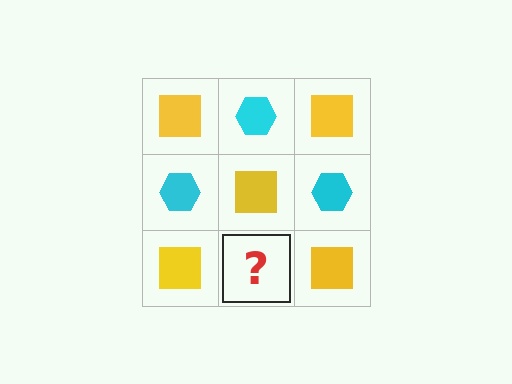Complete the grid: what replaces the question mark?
The question mark should be replaced with a cyan hexagon.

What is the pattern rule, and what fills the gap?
The rule is that it alternates yellow square and cyan hexagon in a checkerboard pattern. The gap should be filled with a cyan hexagon.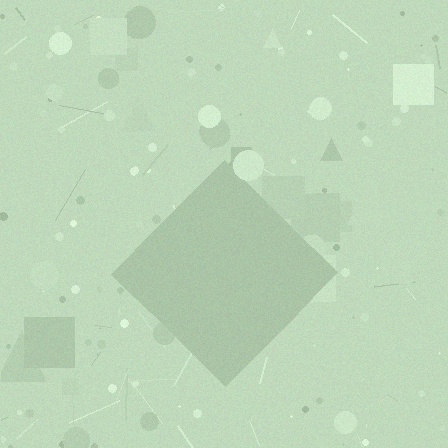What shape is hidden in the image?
A diamond is hidden in the image.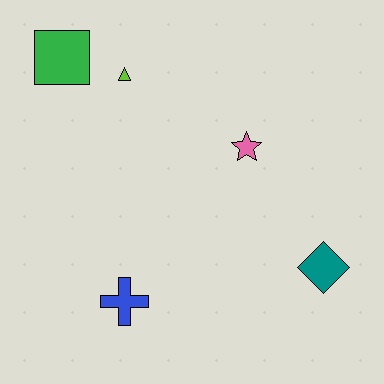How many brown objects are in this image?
There are no brown objects.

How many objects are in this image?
There are 5 objects.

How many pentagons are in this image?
There are no pentagons.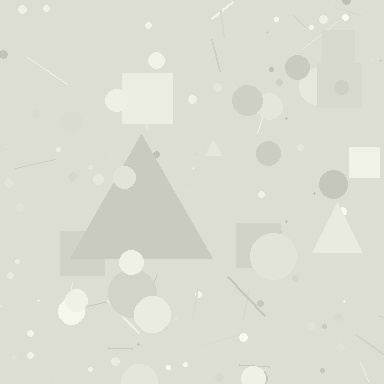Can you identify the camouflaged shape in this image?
The camouflaged shape is a triangle.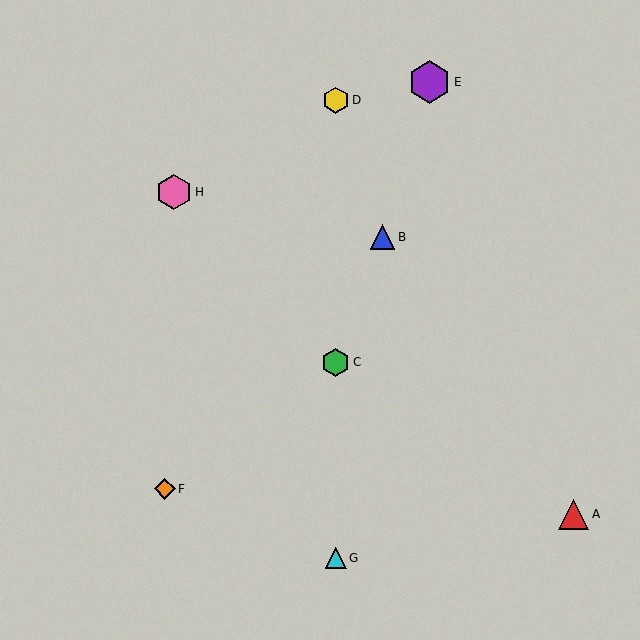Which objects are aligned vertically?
Objects C, D, G are aligned vertically.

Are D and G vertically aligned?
Yes, both are at x≈336.